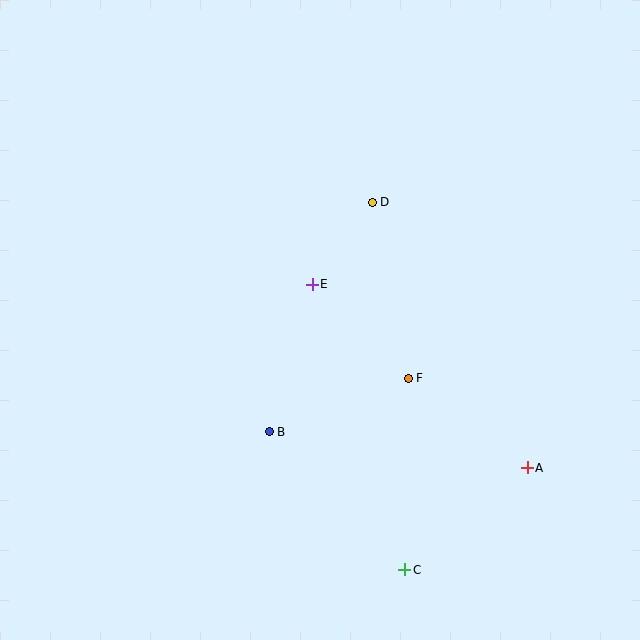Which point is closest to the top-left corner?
Point E is closest to the top-left corner.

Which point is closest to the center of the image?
Point E at (312, 284) is closest to the center.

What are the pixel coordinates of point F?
Point F is at (408, 378).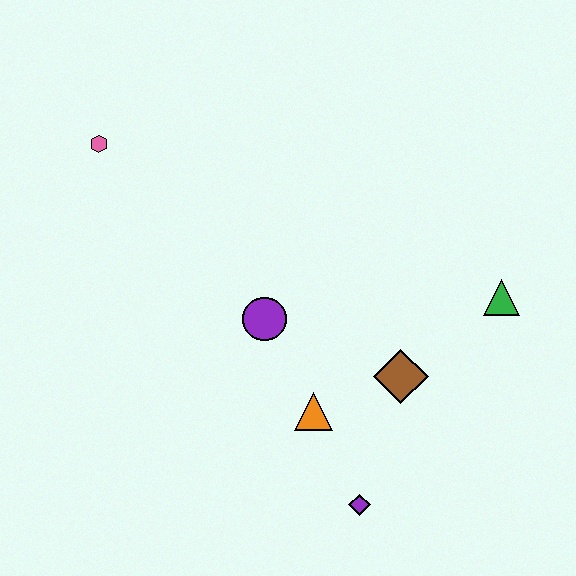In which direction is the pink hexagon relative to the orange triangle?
The pink hexagon is above the orange triangle.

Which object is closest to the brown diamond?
The orange triangle is closest to the brown diamond.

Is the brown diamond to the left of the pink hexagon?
No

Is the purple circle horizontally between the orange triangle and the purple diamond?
No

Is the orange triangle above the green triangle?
No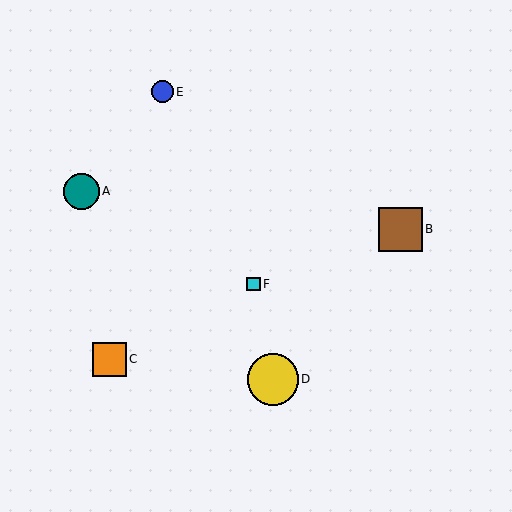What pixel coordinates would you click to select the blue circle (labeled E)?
Click at (162, 92) to select the blue circle E.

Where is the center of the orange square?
The center of the orange square is at (110, 359).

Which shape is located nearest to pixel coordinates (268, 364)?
The yellow circle (labeled D) at (273, 379) is nearest to that location.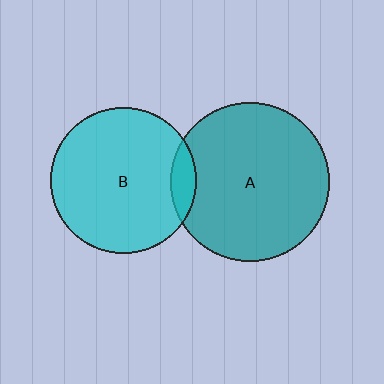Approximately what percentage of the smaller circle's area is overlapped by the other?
Approximately 10%.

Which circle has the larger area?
Circle A (teal).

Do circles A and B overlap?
Yes.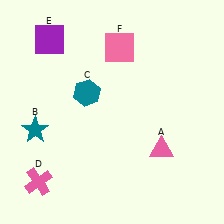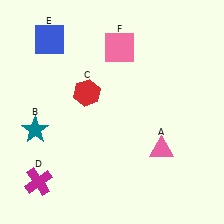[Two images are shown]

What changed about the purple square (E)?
In Image 1, E is purple. In Image 2, it changed to blue.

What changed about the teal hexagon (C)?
In Image 1, C is teal. In Image 2, it changed to red.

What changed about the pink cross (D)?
In Image 1, D is pink. In Image 2, it changed to magenta.